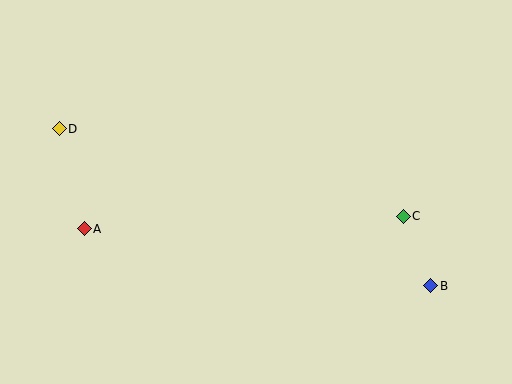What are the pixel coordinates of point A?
Point A is at (84, 229).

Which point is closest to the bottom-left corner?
Point A is closest to the bottom-left corner.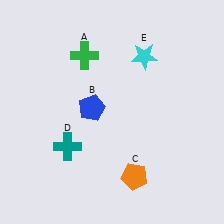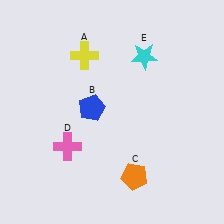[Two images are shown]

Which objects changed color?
A changed from green to yellow. D changed from teal to pink.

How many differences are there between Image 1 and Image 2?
There are 2 differences between the two images.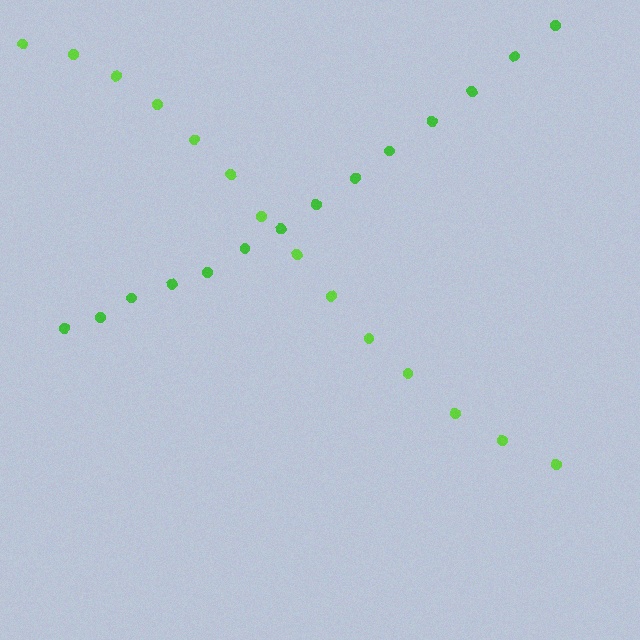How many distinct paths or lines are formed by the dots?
There are 2 distinct paths.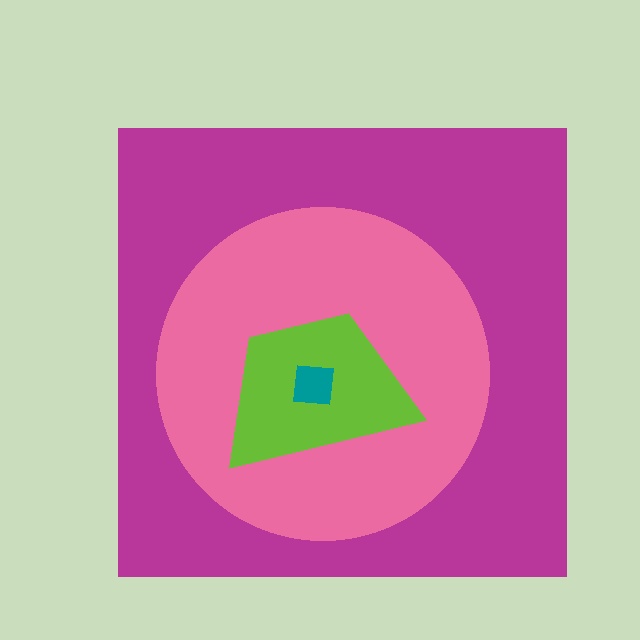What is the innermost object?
The teal square.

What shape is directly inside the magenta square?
The pink circle.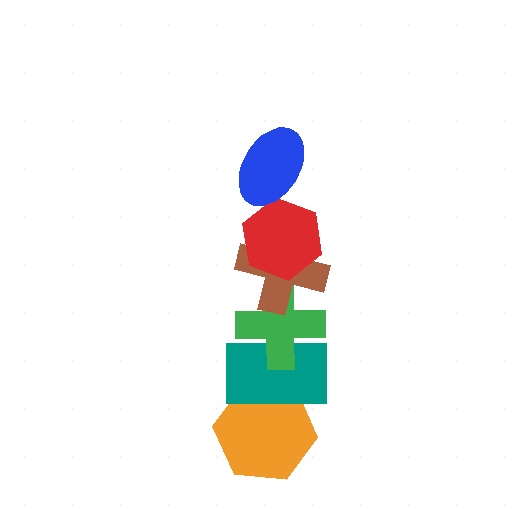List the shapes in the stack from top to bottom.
From top to bottom: the blue ellipse, the red hexagon, the brown cross, the green cross, the teal rectangle, the orange hexagon.